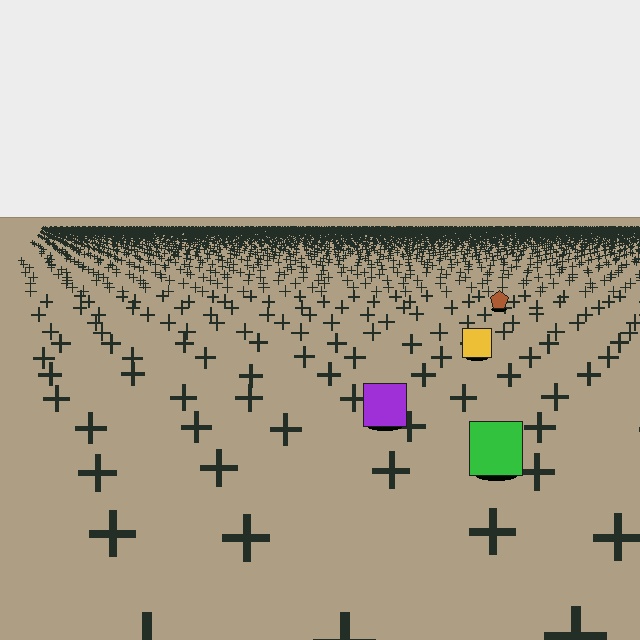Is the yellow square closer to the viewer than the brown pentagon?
Yes. The yellow square is closer — you can tell from the texture gradient: the ground texture is coarser near it.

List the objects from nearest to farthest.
From nearest to farthest: the green square, the purple square, the yellow square, the brown pentagon.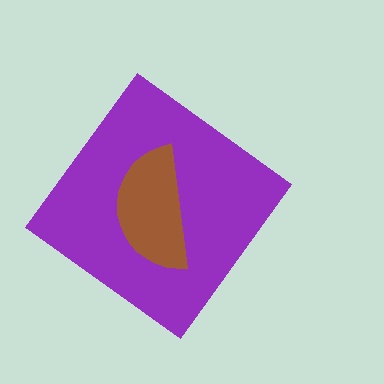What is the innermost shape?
The brown semicircle.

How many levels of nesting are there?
2.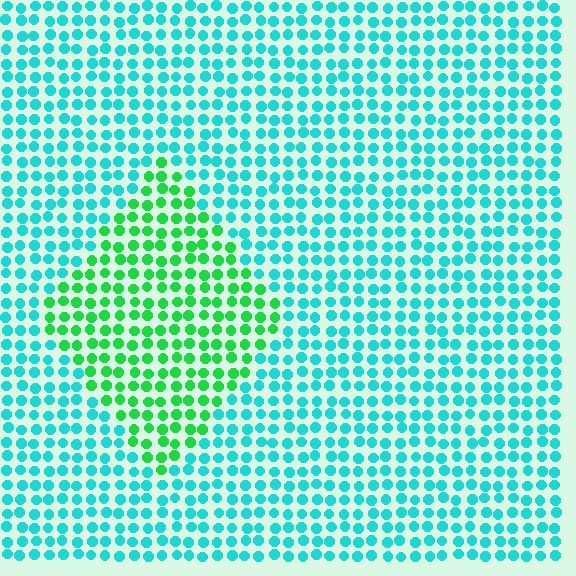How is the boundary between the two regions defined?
The boundary is defined purely by a slight shift in hue (about 46 degrees). Spacing, size, and orientation are identical on both sides.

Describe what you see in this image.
The image is filled with small cyan elements in a uniform arrangement. A diamond-shaped region is visible where the elements are tinted to a slightly different hue, forming a subtle color boundary.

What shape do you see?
I see a diamond.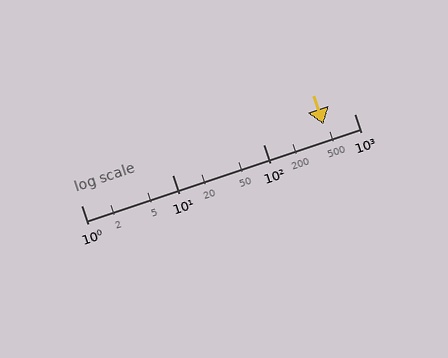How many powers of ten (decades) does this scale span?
The scale spans 3 decades, from 1 to 1000.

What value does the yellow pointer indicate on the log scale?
The pointer indicates approximately 460.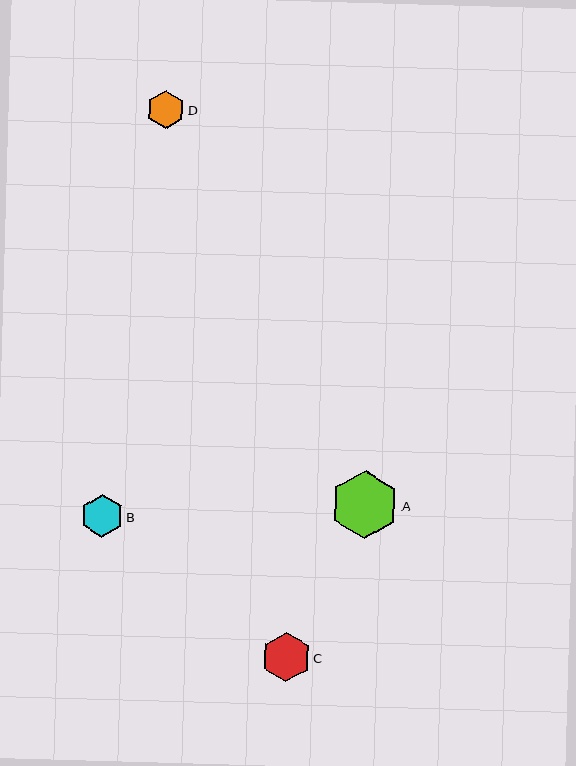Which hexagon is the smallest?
Hexagon D is the smallest with a size of approximately 38 pixels.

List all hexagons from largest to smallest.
From largest to smallest: A, C, B, D.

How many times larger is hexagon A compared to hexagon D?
Hexagon A is approximately 1.8 times the size of hexagon D.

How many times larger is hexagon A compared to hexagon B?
Hexagon A is approximately 1.6 times the size of hexagon B.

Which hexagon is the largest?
Hexagon A is the largest with a size of approximately 68 pixels.